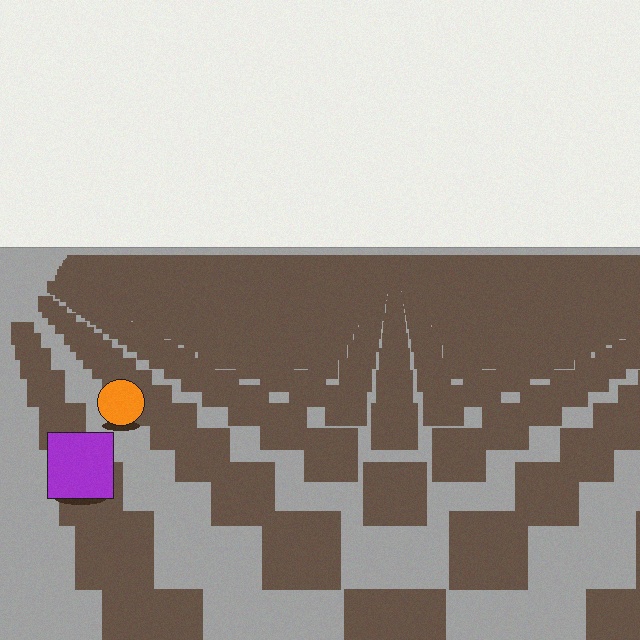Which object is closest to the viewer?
The purple square is closest. The texture marks near it are larger and more spread out.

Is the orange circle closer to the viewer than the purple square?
No. The purple square is closer — you can tell from the texture gradient: the ground texture is coarser near it.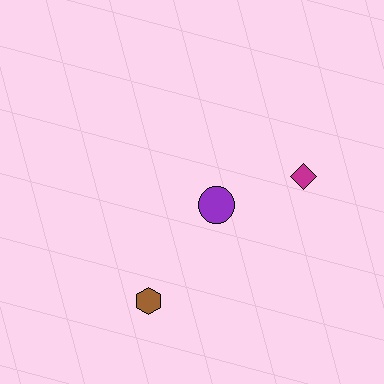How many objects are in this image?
There are 3 objects.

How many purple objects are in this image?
There is 1 purple object.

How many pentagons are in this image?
There are no pentagons.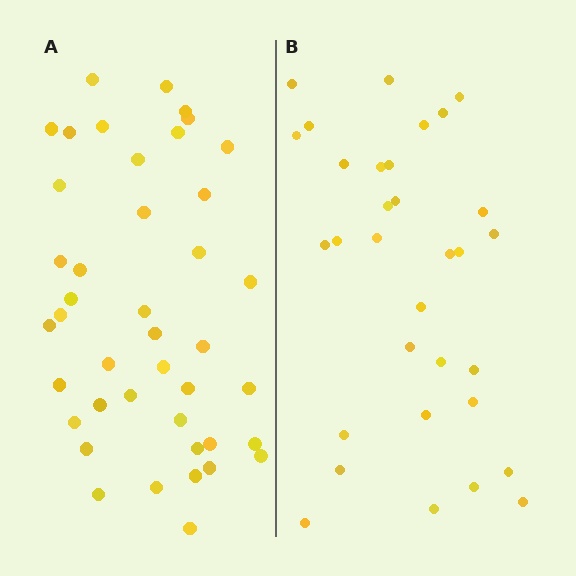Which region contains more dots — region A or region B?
Region A (the left region) has more dots.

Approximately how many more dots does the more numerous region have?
Region A has roughly 10 or so more dots than region B.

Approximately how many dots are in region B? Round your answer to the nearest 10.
About 30 dots. (The exact count is 32, which rounds to 30.)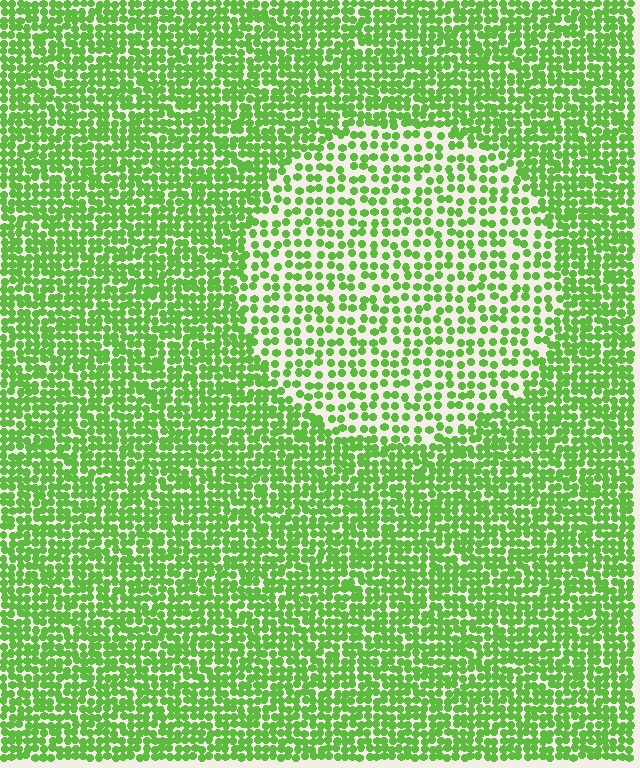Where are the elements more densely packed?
The elements are more densely packed outside the circle boundary.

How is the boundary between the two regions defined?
The boundary is defined by a change in element density (approximately 1.9x ratio). All elements are the same color, size, and shape.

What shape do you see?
I see a circle.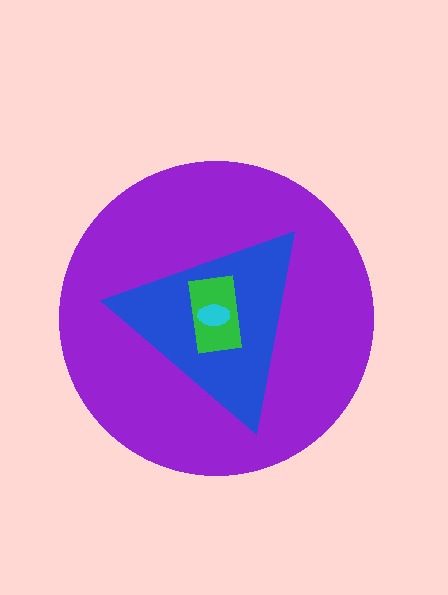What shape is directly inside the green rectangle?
The cyan ellipse.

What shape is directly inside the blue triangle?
The green rectangle.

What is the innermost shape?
The cyan ellipse.